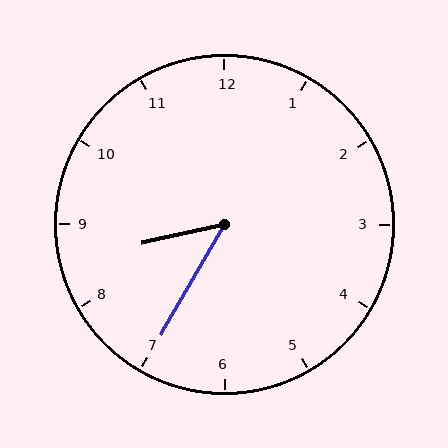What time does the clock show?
8:35.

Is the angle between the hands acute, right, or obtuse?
It is acute.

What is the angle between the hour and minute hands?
Approximately 48 degrees.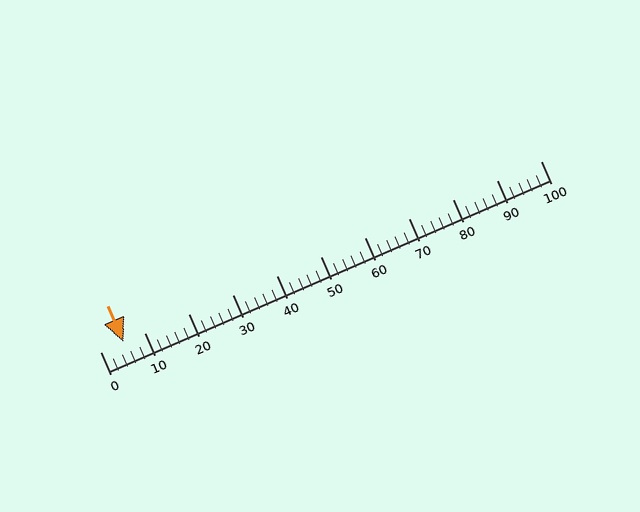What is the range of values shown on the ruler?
The ruler shows values from 0 to 100.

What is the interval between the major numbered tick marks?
The major tick marks are spaced 10 units apart.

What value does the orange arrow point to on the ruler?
The orange arrow points to approximately 5.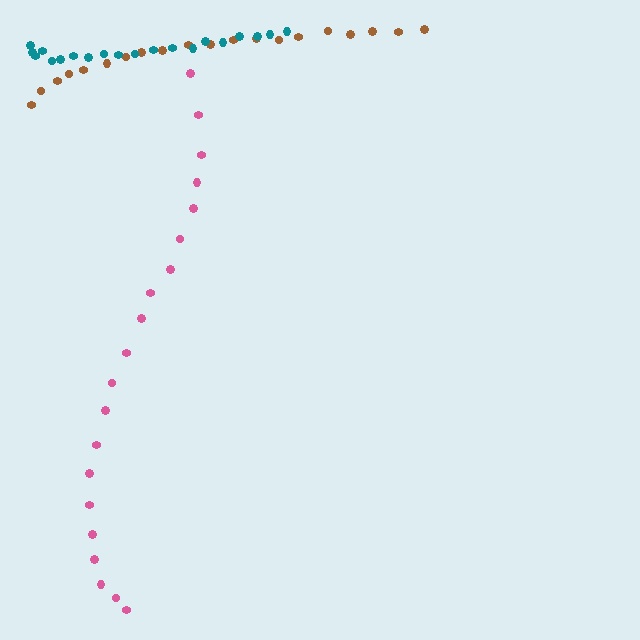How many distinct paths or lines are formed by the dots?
There are 3 distinct paths.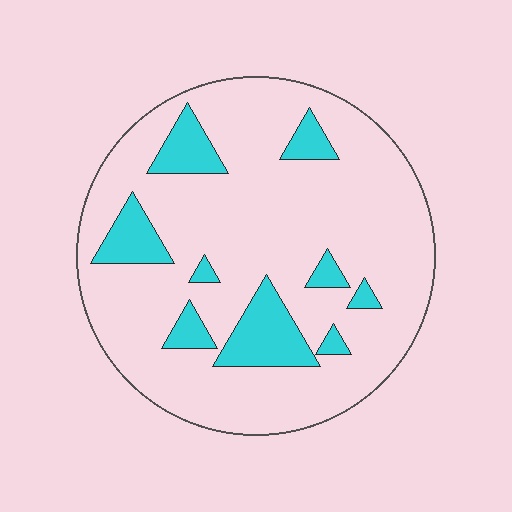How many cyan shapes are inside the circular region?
9.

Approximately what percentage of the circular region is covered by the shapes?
Approximately 15%.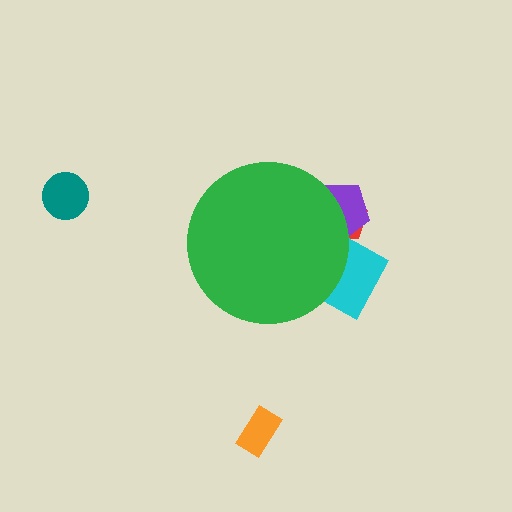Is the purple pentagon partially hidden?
Yes, the purple pentagon is partially hidden behind the green circle.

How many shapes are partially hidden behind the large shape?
3 shapes are partially hidden.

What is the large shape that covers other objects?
A green circle.